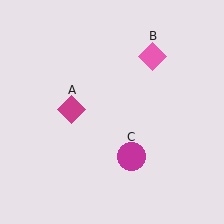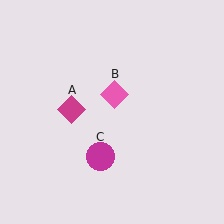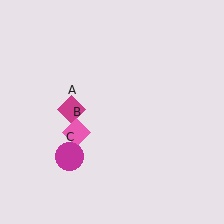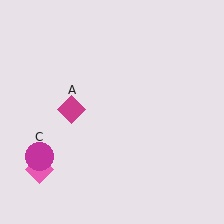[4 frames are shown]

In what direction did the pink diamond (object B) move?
The pink diamond (object B) moved down and to the left.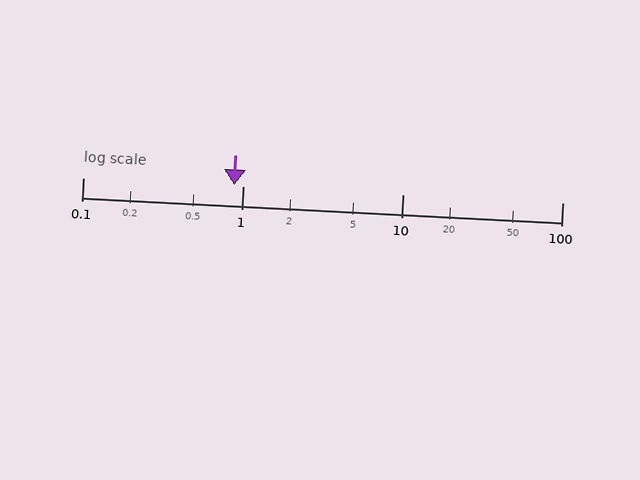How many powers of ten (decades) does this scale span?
The scale spans 3 decades, from 0.1 to 100.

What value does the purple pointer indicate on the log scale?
The pointer indicates approximately 0.88.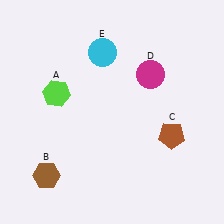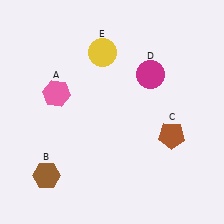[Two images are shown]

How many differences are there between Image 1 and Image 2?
There are 2 differences between the two images.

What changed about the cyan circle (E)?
In Image 1, E is cyan. In Image 2, it changed to yellow.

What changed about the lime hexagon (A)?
In Image 1, A is lime. In Image 2, it changed to pink.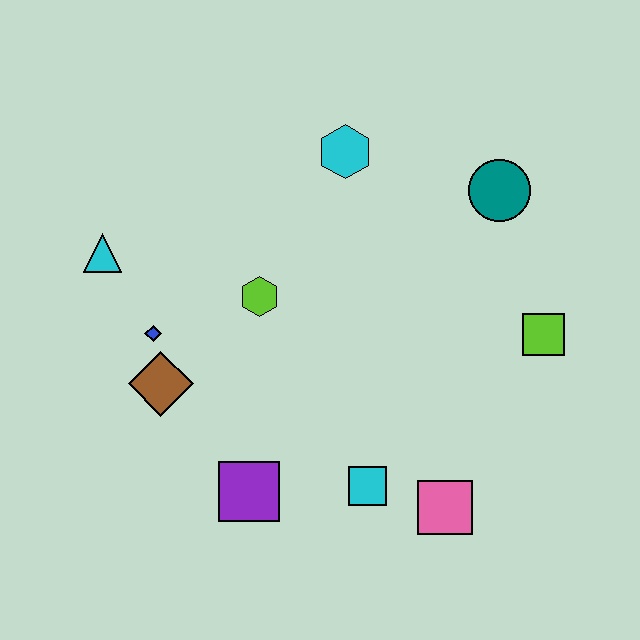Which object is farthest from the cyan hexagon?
The pink square is farthest from the cyan hexagon.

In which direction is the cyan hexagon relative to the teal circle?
The cyan hexagon is to the left of the teal circle.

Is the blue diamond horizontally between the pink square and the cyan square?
No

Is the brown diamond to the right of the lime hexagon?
No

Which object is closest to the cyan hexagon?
The teal circle is closest to the cyan hexagon.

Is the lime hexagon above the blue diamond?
Yes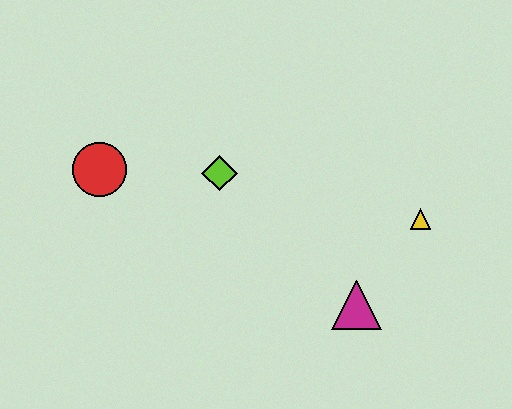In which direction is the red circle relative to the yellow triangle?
The red circle is to the left of the yellow triangle.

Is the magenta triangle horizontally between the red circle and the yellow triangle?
Yes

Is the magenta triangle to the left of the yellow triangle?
Yes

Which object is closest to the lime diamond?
The red circle is closest to the lime diamond.